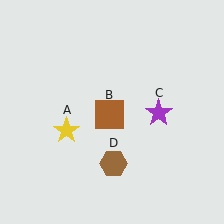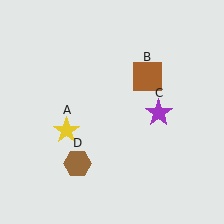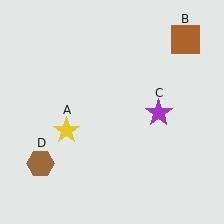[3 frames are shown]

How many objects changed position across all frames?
2 objects changed position: brown square (object B), brown hexagon (object D).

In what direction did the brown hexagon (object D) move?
The brown hexagon (object D) moved left.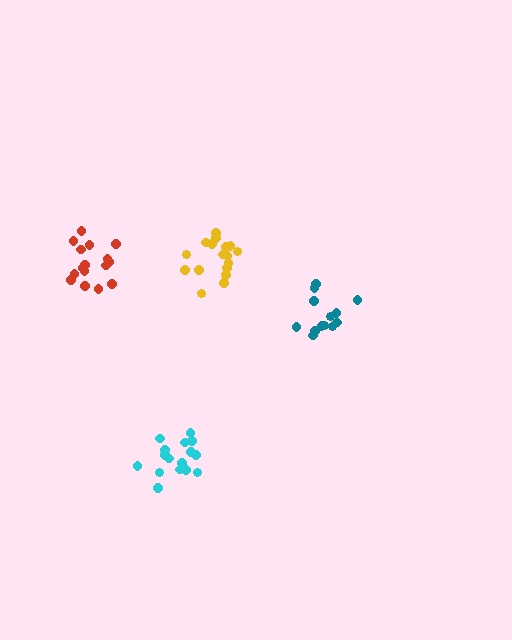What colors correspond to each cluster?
The clusters are colored: cyan, red, yellow, teal.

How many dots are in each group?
Group 1: 16 dots, Group 2: 17 dots, Group 3: 17 dots, Group 4: 13 dots (63 total).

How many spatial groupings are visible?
There are 4 spatial groupings.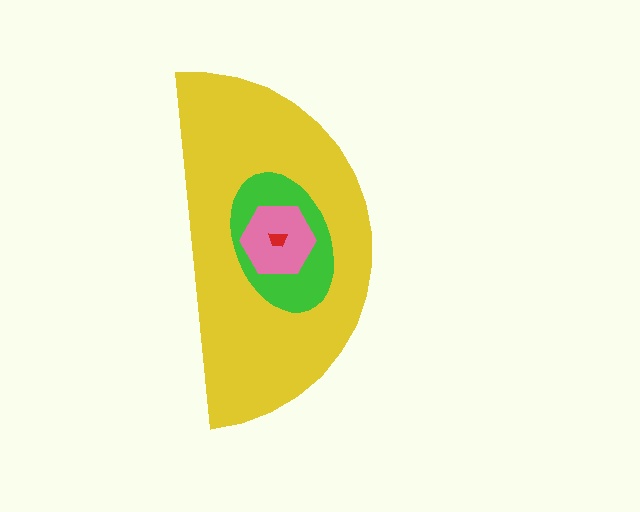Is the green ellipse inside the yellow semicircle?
Yes.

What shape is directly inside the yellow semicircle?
The green ellipse.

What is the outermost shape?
The yellow semicircle.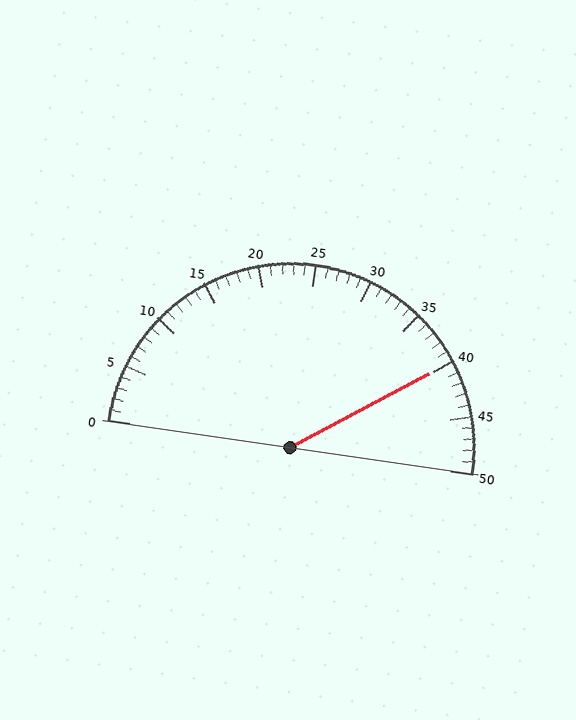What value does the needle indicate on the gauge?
The needle indicates approximately 40.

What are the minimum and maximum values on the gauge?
The gauge ranges from 0 to 50.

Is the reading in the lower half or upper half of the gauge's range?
The reading is in the upper half of the range (0 to 50).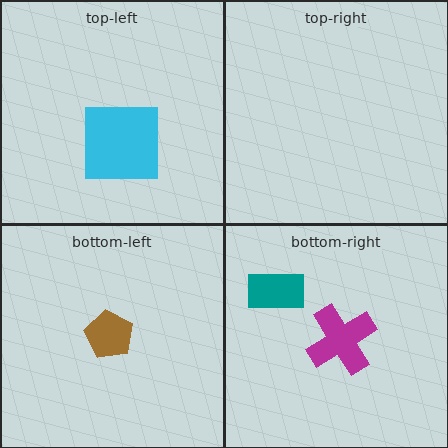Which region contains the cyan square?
The top-left region.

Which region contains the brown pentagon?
The bottom-left region.